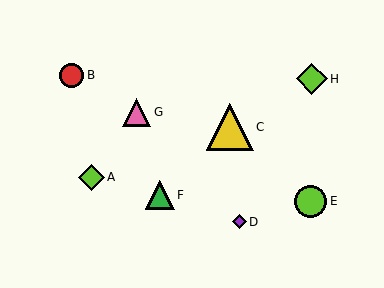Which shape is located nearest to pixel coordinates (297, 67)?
The lime diamond (labeled H) at (312, 79) is nearest to that location.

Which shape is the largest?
The yellow triangle (labeled C) is the largest.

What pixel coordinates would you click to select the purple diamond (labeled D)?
Click at (239, 222) to select the purple diamond D.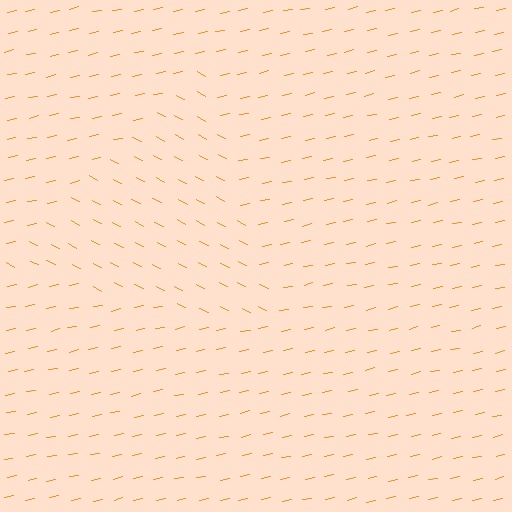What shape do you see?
I see a triangle.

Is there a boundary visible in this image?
Yes, there is a texture boundary formed by a change in line orientation.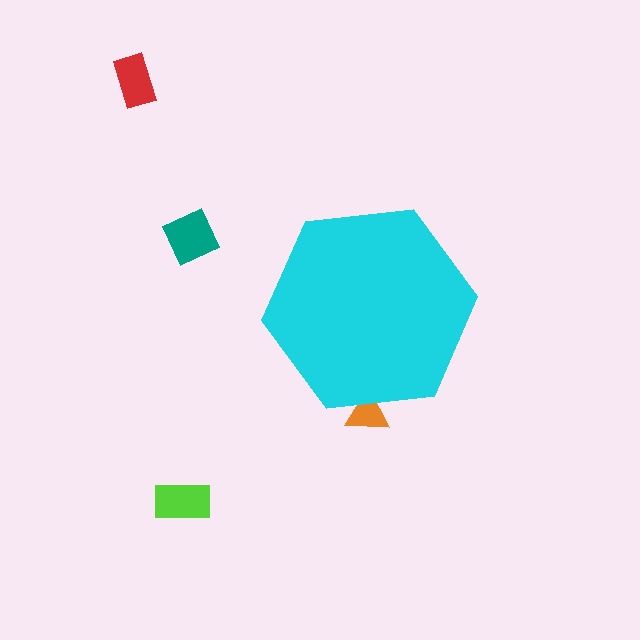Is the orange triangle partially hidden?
Yes, the orange triangle is partially hidden behind the cyan hexagon.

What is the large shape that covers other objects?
A cyan hexagon.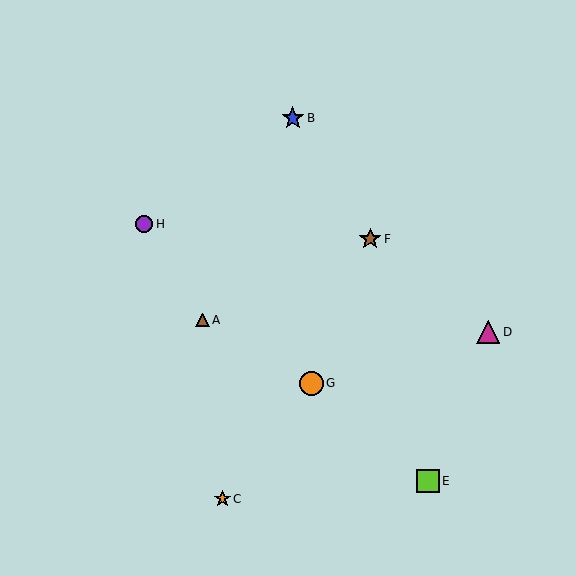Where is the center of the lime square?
The center of the lime square is at (428, 481).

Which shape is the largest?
The orange circle (labeled G) is the largest.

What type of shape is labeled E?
Shape E is a lime square.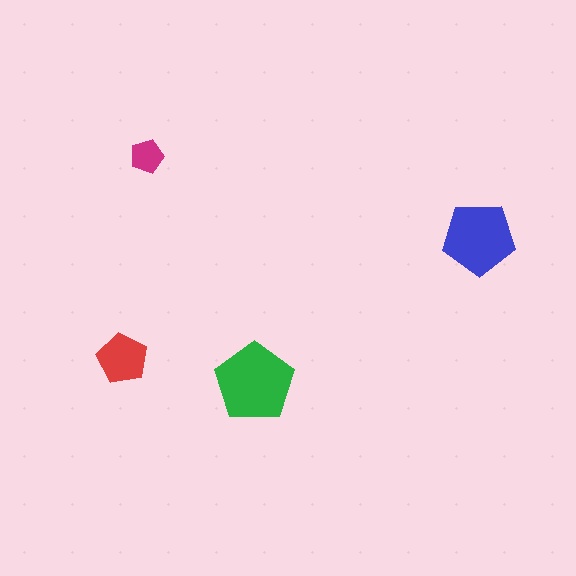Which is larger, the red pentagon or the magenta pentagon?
The red one.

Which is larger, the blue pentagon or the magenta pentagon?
The blue one.